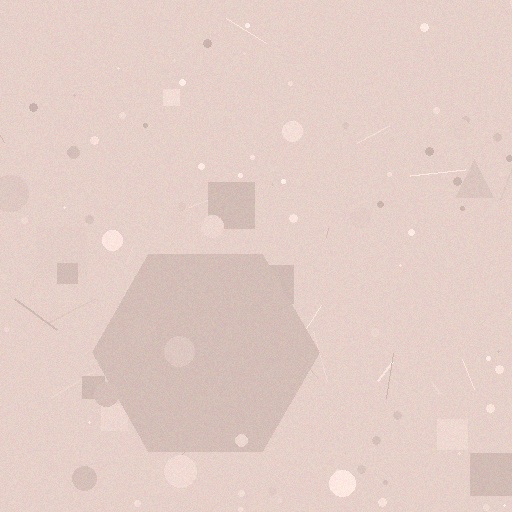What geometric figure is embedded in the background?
A hexagon is embedded in the background.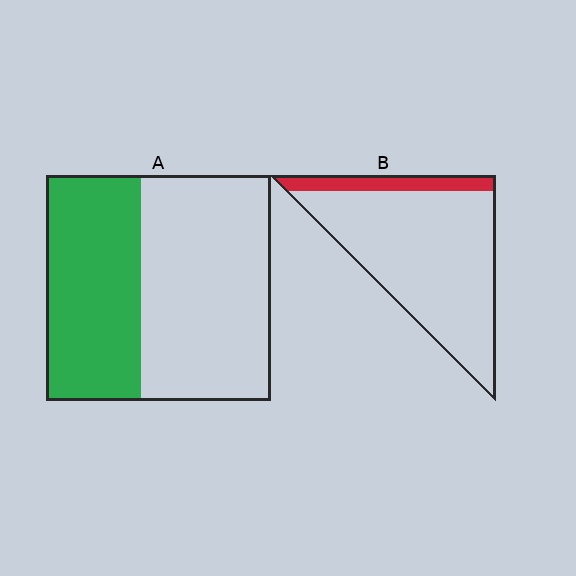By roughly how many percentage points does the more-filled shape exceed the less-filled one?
By roughly 30 percentage points (A over B).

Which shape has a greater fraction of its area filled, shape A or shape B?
Shape A.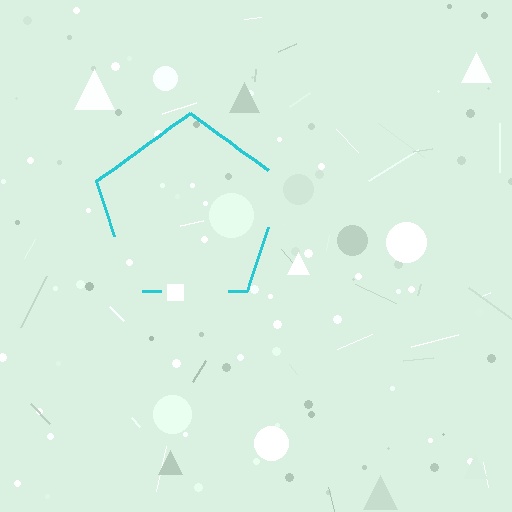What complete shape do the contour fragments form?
The contour fragments form a pentagon.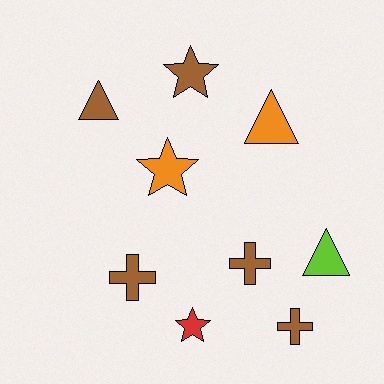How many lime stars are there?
There are no lime stars.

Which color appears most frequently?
Brown, with 5 objects.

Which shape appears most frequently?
Star, with 3 objects.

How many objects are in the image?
There are 9 objects.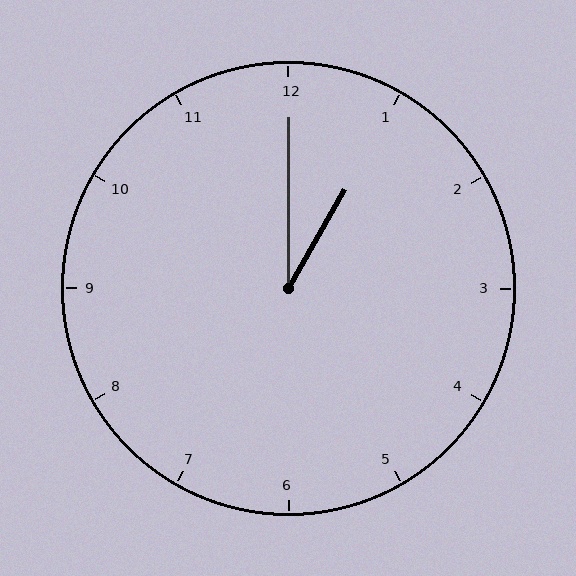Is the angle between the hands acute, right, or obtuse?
It is acute.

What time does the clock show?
1:00.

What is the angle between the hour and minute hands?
Approximately 30 degrees.